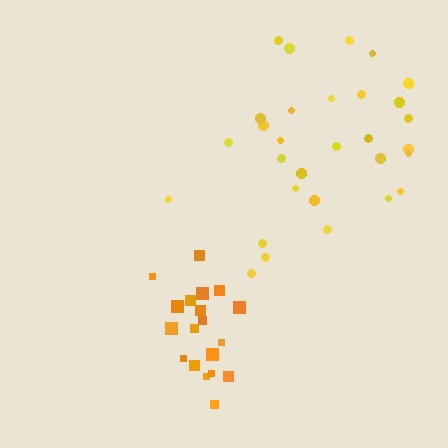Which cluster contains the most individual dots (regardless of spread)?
Yellow (30).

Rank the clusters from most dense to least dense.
orange, yellow.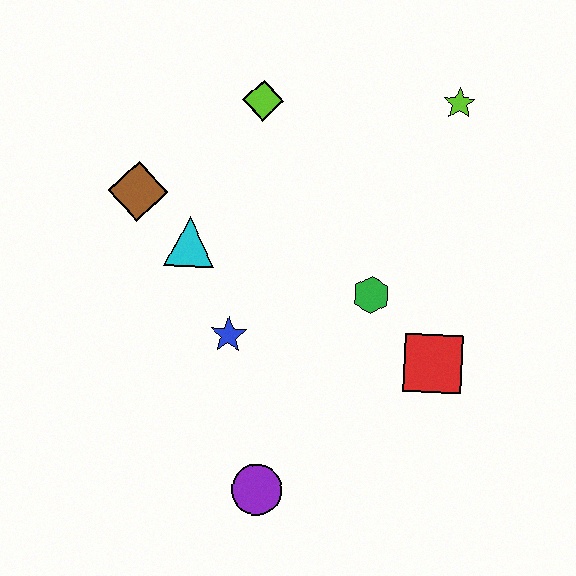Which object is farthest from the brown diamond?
The red square is farthest from the brown diamond.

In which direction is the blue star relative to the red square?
The blue star is to the left of the red square.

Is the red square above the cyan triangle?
No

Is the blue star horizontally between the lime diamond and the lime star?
No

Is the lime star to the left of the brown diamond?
No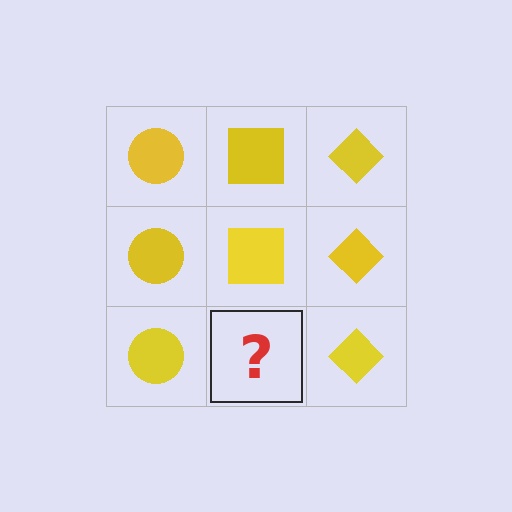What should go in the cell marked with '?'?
The missing cell should contain a yellow square.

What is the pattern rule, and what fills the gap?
The rule is that each column has a consistent shape. The gap should be filled with a yellow square.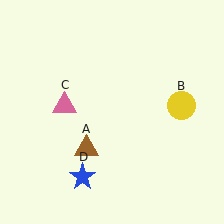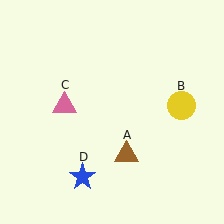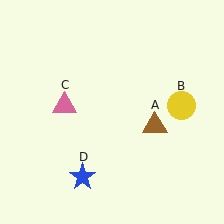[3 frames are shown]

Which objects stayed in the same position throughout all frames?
Yellow circle (object B) and pink triangle (object C) and blue star (object D) remained stationary.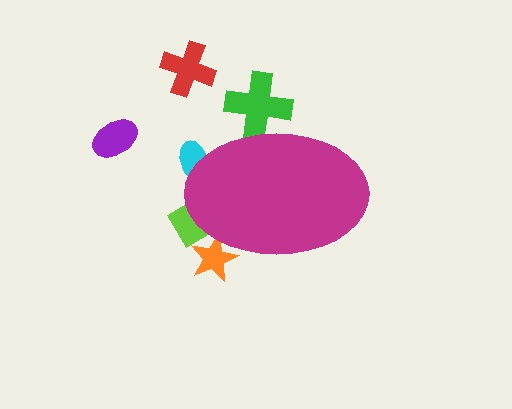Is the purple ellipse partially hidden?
No, the purple ellipse is fully visible.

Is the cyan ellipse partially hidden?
Yes, the cyan ellipse is partially hidden behind the magenta ellipse.